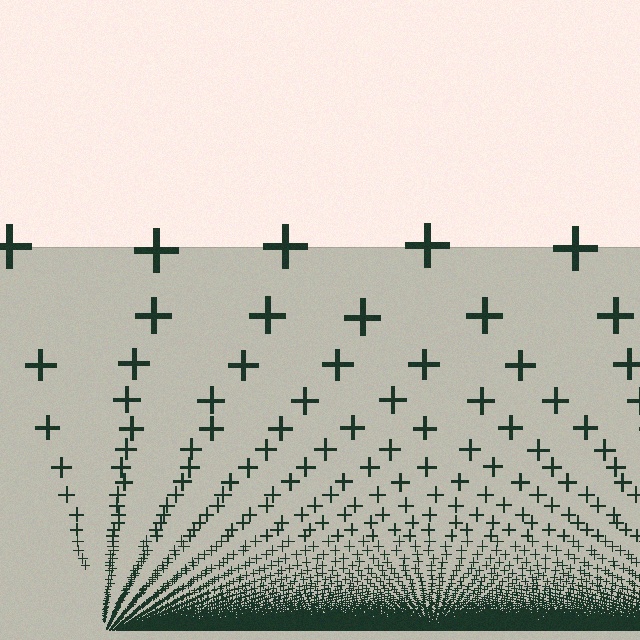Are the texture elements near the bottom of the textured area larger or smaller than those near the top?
Smaller. The gradient is inverted — elements near the bottom are smaller and denser.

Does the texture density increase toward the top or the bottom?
Density increases toward the bottom.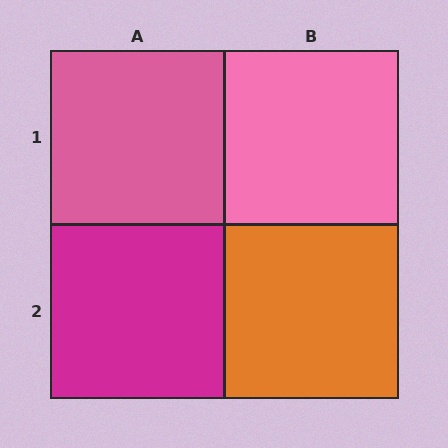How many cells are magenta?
1 cell is magenta.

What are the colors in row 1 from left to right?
Pink, pink.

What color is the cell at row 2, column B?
Orange.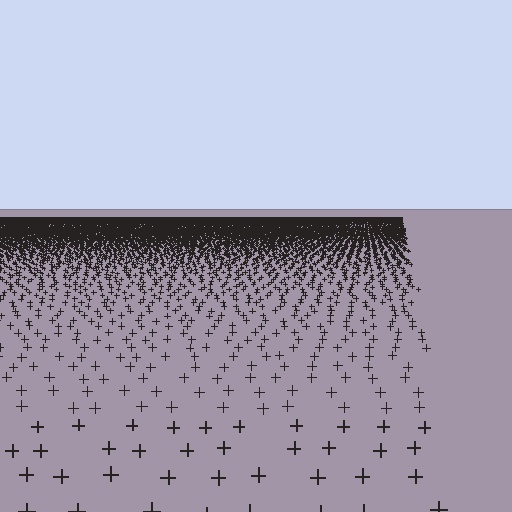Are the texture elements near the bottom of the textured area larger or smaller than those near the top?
Larger. Near the bottom, elements are closer to the viewer and appear at a bigger on-screen size.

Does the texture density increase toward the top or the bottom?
Density increases toward the top.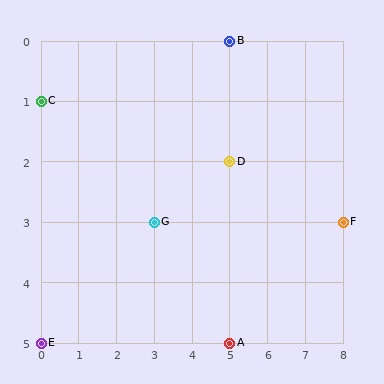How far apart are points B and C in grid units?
Points B and C are 5 columns and 1 row apart (about 5.1 grid units diagonally).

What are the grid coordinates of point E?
Point E is at grid coordinates (0, 5).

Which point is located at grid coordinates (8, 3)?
Point F is at (8, 3).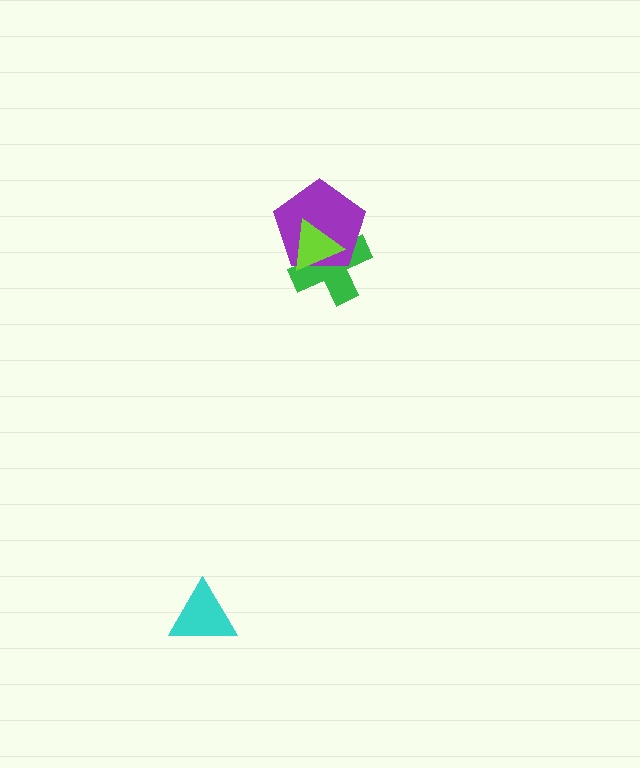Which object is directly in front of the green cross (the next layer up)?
The purple pentagon is directly in front of the green cross.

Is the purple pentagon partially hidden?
Yes, it is partially covered by another shape.